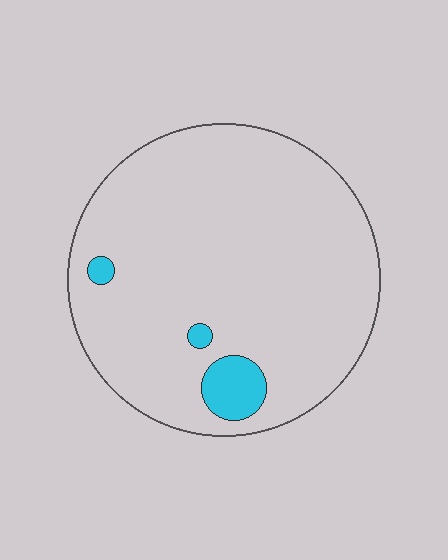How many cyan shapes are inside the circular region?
3.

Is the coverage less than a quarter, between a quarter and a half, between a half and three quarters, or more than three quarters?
Less than a quarter.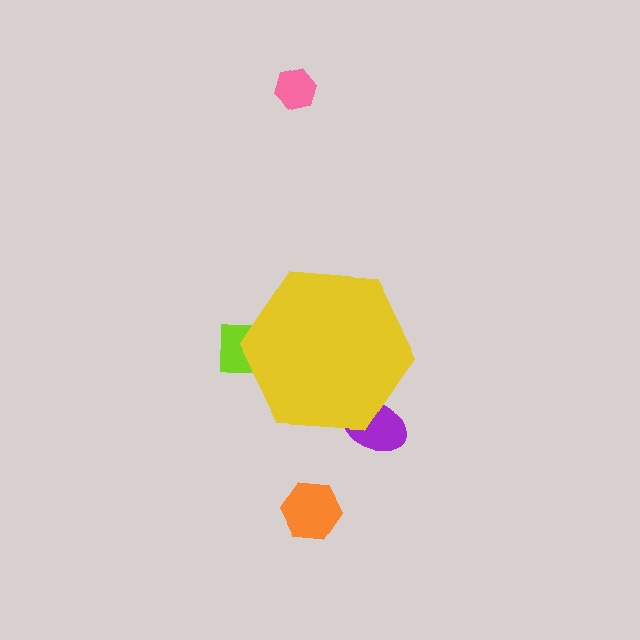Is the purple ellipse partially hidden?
Yes, the purple ellipse is partially hidden behind the yellow hexagon.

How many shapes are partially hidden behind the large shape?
2 shapes are partially hidden.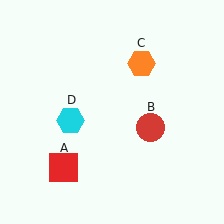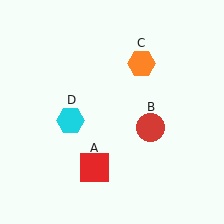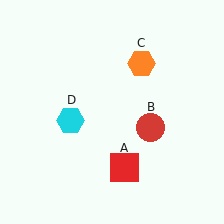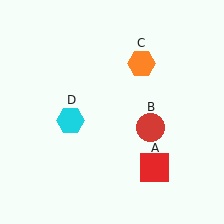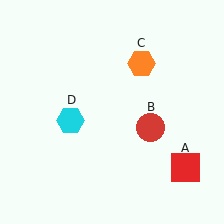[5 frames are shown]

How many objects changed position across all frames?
1 object changed position: red square (object A).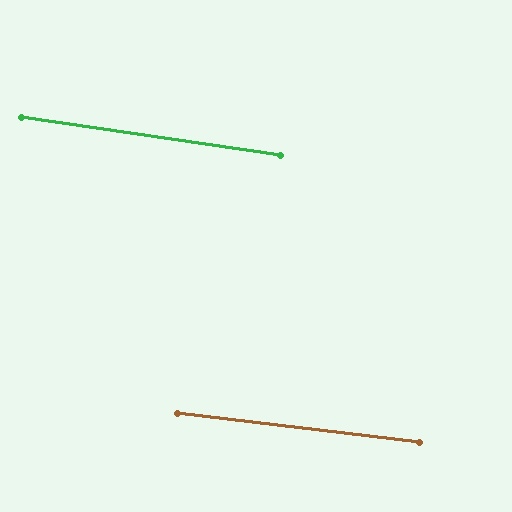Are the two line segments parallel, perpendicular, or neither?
Parallel — their directions differ by only 1.5°.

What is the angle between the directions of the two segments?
Approximately 1 degree.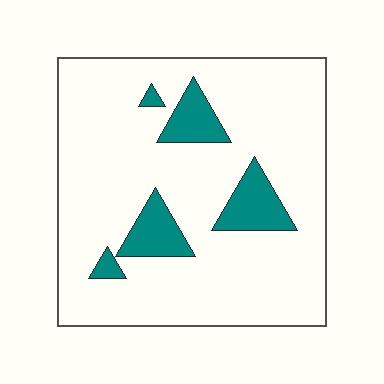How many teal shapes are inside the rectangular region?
5.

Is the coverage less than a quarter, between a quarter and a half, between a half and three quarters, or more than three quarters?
Less than a quarter.